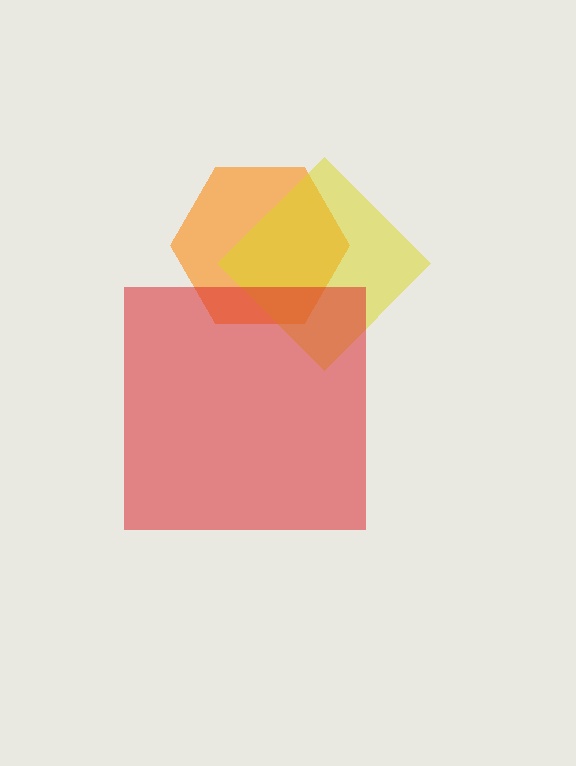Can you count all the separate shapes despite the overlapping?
Yes, there are 3 separate shapes.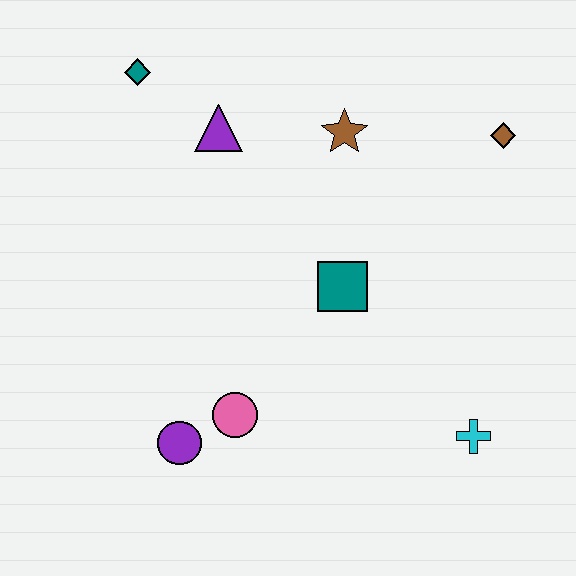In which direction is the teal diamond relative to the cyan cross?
The teal diamond is above the cyan cross.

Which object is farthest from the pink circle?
The brown diamond is farthest from the pink circle.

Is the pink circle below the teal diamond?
Yes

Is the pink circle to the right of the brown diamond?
No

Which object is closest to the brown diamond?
The brown star is closest to the brown diamond.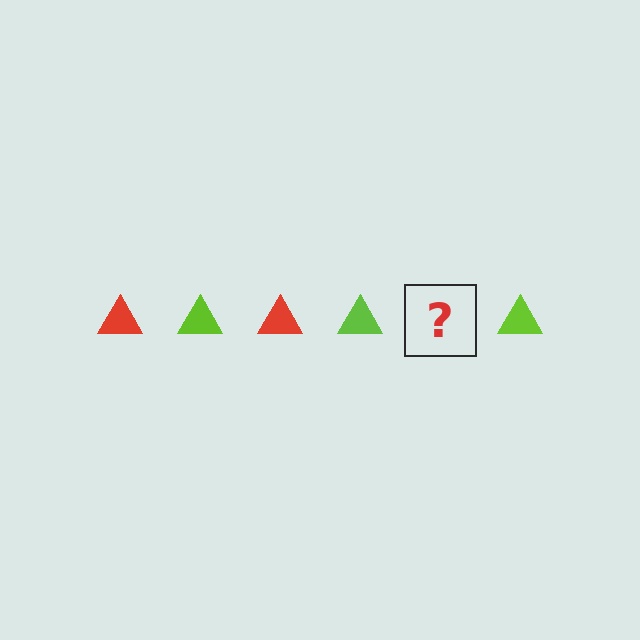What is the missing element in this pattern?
The missing element is a red triangle.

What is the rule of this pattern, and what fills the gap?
The rule is that the pattern cycles through red, lime triangles. The gap should be filled with a red triangle.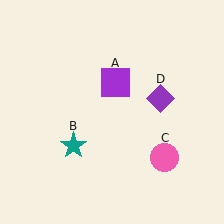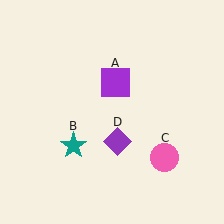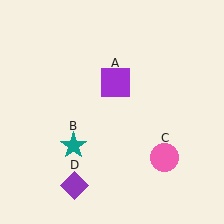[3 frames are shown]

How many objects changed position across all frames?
1 object changed position: purple diamond (object D).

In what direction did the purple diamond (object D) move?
The purple diamond (object D) moved down and to the left.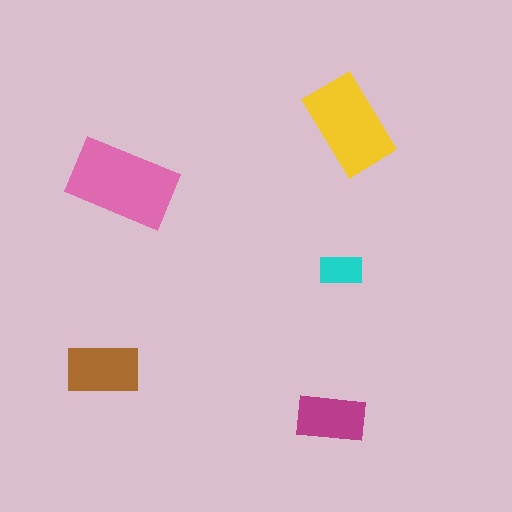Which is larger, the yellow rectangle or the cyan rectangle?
The yellow one.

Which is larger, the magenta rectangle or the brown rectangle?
The brown one.